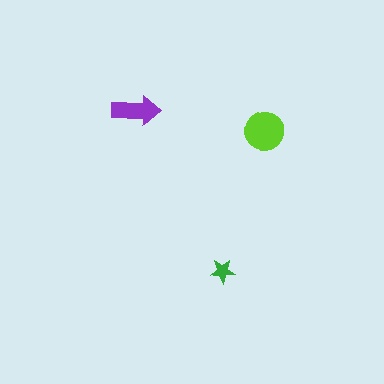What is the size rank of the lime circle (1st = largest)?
1st.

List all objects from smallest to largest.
The green star, the purple arrow, the lime circle.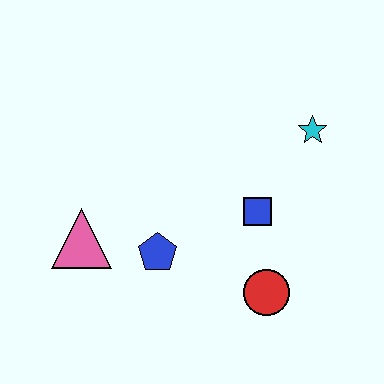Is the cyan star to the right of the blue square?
Yes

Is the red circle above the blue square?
No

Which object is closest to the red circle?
The blue square is closest to the red circle.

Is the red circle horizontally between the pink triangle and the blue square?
No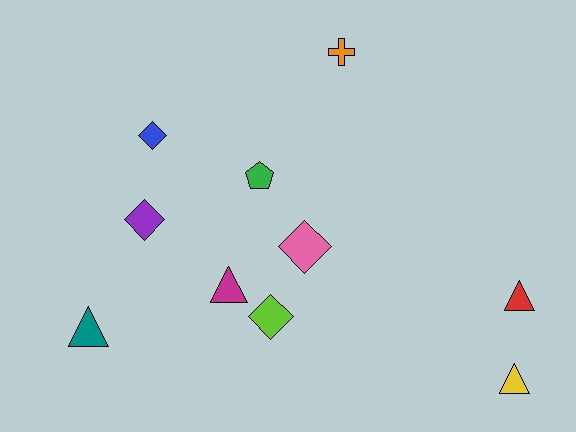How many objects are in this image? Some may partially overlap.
There are 10 objects.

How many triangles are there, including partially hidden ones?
There are 4 triangles.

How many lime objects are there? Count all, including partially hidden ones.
There is 1 lime object.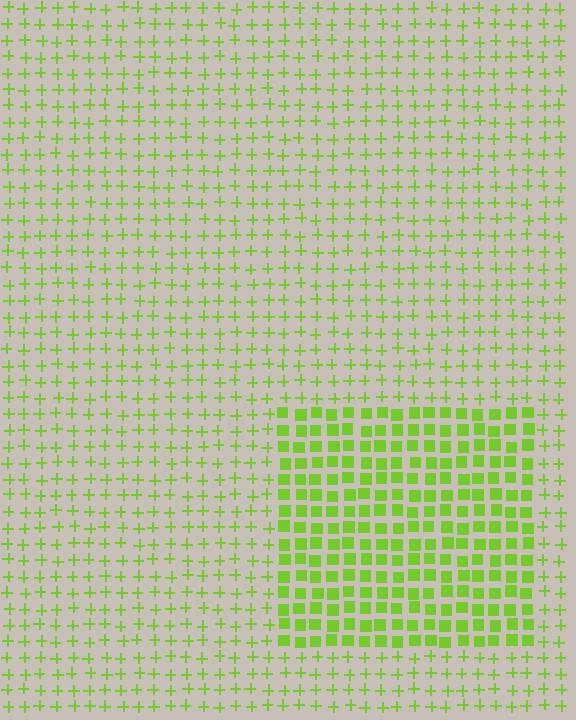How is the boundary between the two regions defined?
The boundary is defined by a change in element shape: squares inside vs. plus signs outside. All elements share the same color and spacing.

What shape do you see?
I see a rectangle.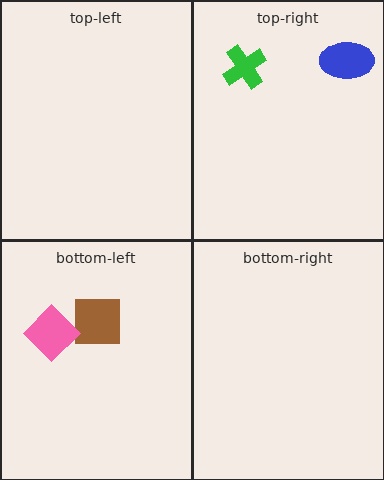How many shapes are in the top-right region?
2.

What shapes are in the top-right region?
The blue ellipse, the green cross.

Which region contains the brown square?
The bottom-left region.